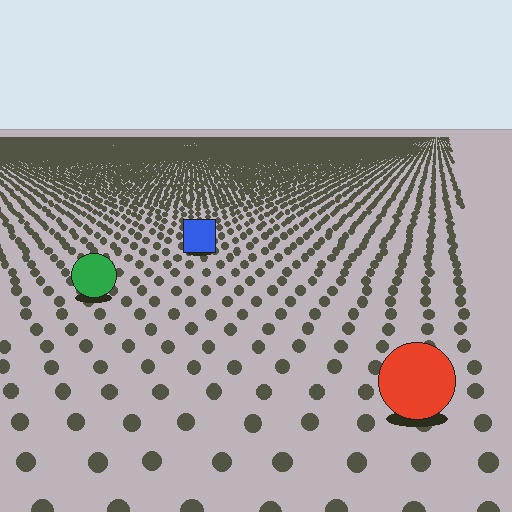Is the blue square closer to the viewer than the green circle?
No. The green circle is closer — you can tell from the texture gradient: the ground texture is coarser near it.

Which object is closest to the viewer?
The red circle is closest. The texture marks near it are larger and more spread out.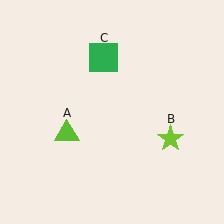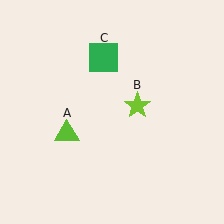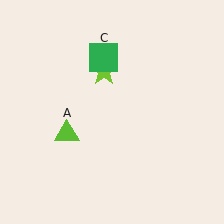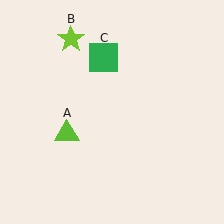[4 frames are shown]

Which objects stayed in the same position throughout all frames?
Lime triangle (object A) and green square (object C) remained stationary.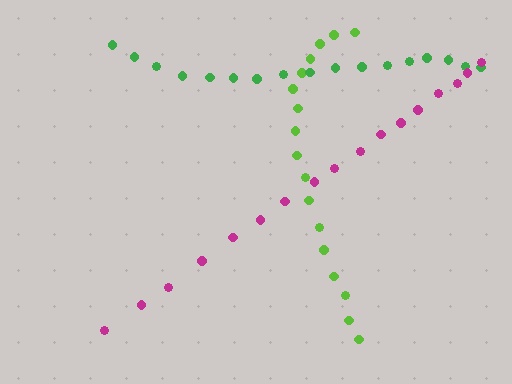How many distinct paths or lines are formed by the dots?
There are 3 distinct paths.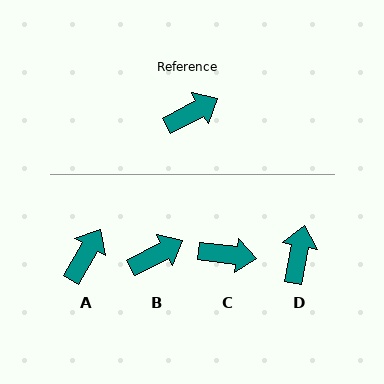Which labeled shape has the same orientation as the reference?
B.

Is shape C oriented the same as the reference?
No, it is off by about 35 degrees.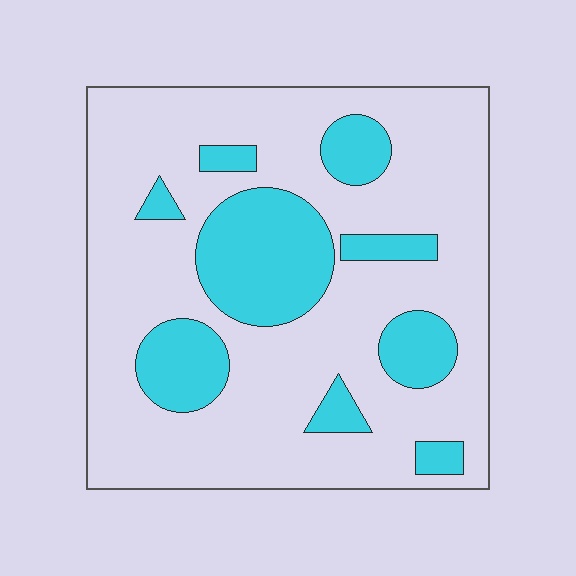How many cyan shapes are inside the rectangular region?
9.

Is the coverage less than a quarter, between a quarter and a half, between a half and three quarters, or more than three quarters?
Less than a quarter.